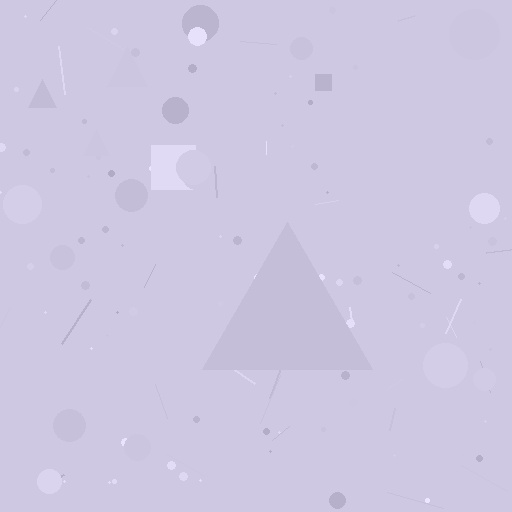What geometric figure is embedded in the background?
A triangle is embedded in the background.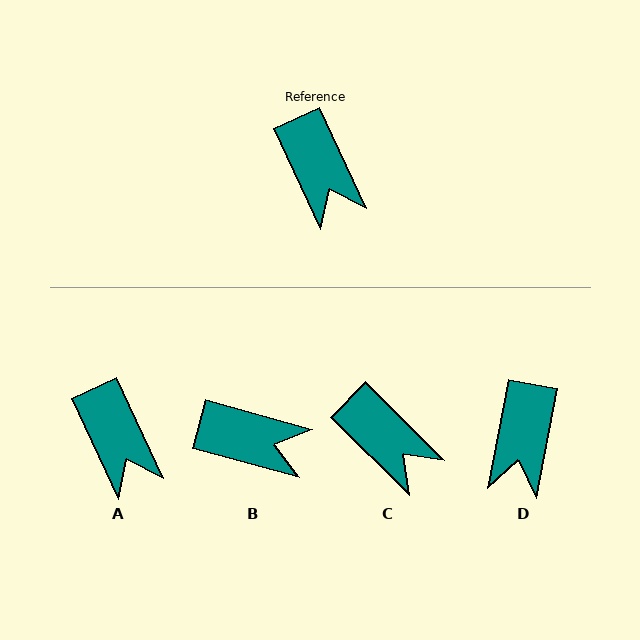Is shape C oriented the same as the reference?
No, it is off by about 20 degrees.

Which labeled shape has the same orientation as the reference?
A.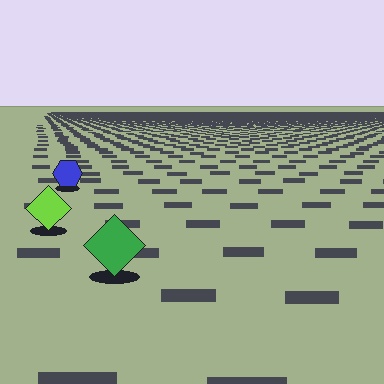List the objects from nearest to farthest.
From nearest to farthest: the green diamond, the lime diamond, the blue hexagon.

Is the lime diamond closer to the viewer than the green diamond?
No. The green diamond is closer — you can tell from the texture gradient: the ground texture is coarser near it.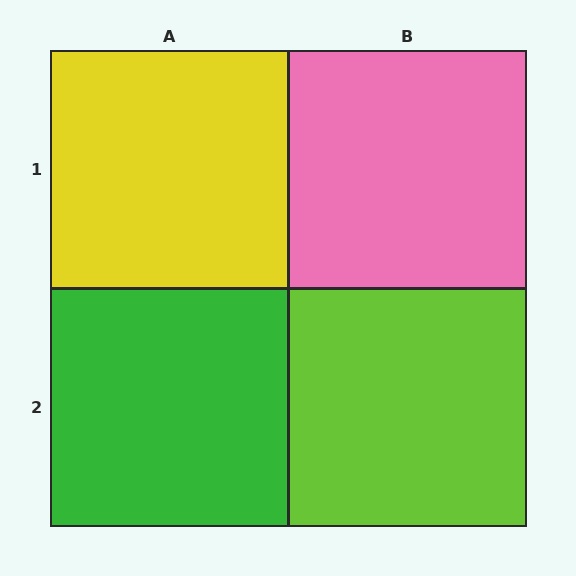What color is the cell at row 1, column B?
Pink.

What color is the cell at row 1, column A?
Yellow.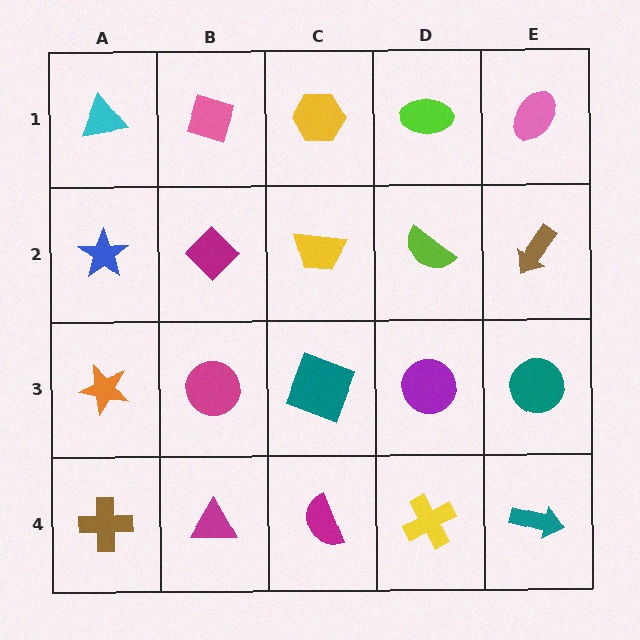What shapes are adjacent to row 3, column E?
A brown arrow (row 2, column E), a teal arrow (row 4, column E), a purple circle (row 3, column D).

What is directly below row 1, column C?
A yellow trapezoid.